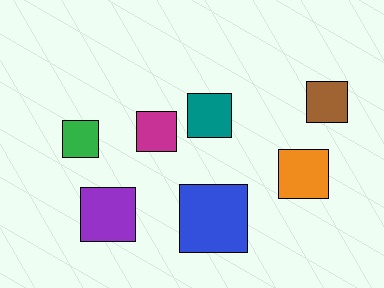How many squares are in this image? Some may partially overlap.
There are 7 squares.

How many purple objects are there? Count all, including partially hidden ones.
There is 1 purple object.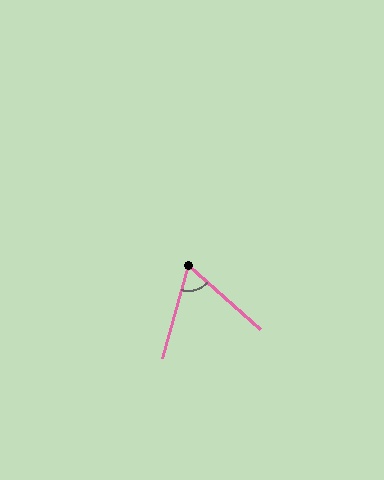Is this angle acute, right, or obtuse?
It is acute.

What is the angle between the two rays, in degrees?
Approximately 64 degrees.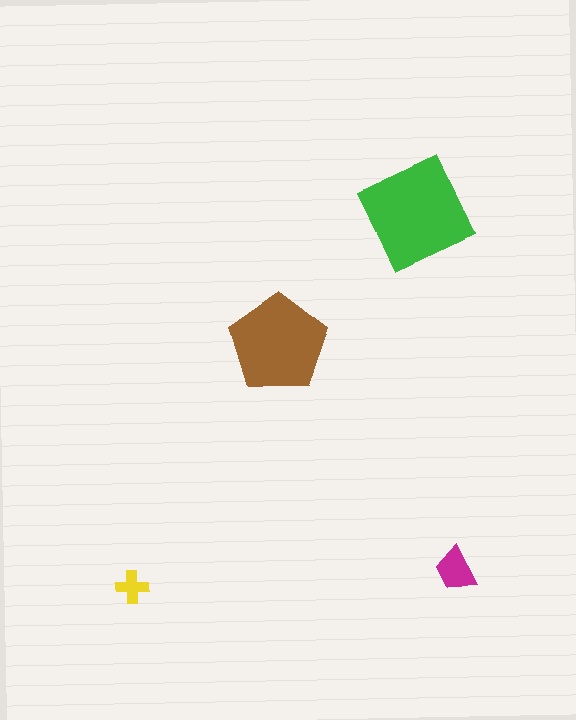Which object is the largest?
The green square.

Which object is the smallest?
The yellow cross.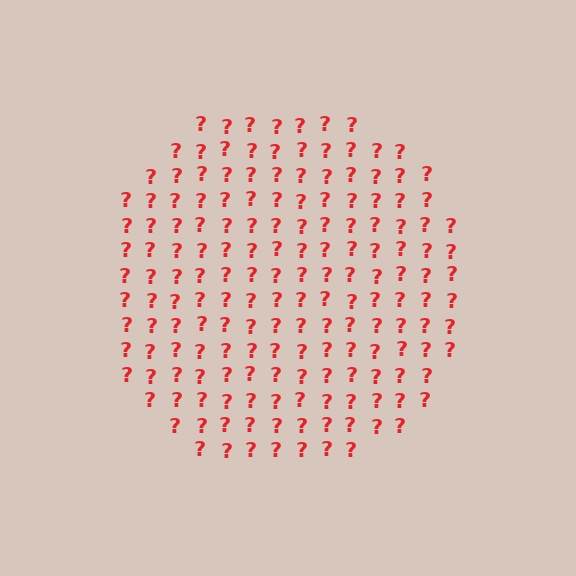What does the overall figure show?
The overall figure shows a circle.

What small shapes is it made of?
It is made of small question marks.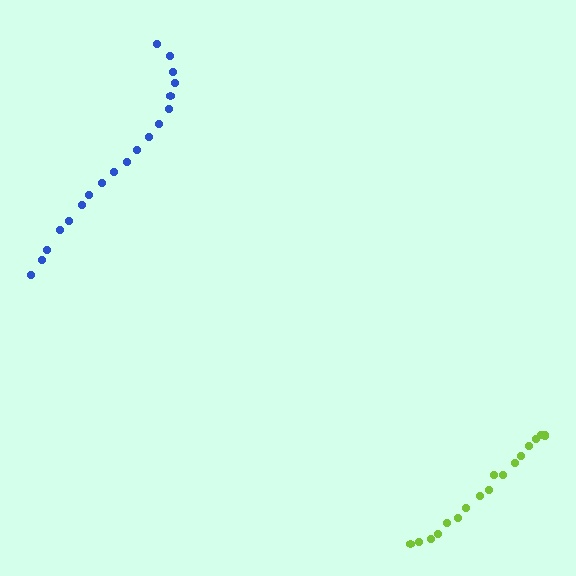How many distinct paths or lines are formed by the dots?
There are 2 distinct paths.